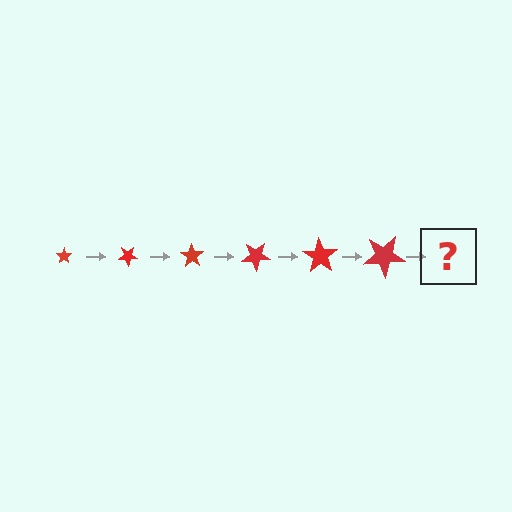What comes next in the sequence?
The next element should be a star, larger than the previous one and rotated 210 degrees from the start.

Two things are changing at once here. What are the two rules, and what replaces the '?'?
The two rules are that the star grows larger each step and it rotates 35 degrees each step. The '?' should be a star, larger than the previous one and rotated 210 degrees from the start.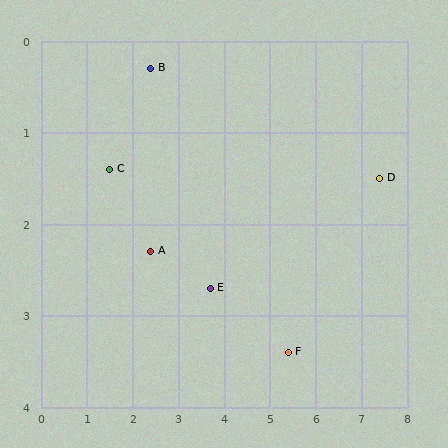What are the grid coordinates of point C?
Point C is at approximately (1.5, 1.4).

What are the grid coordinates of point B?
Point B is at approximately (2.4, 0.3).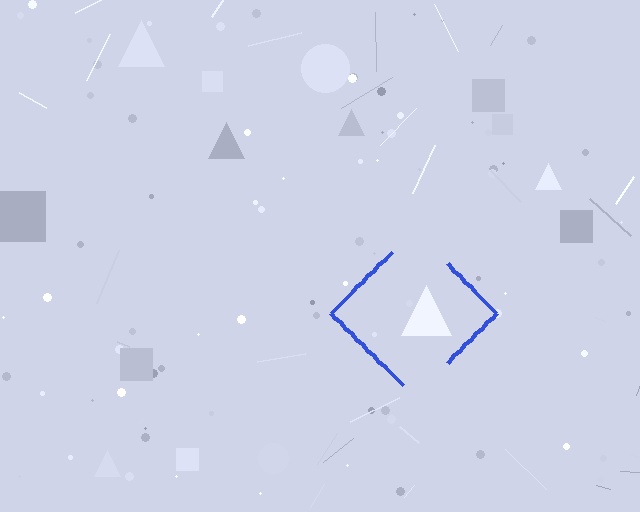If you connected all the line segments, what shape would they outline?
They would outline a diamond.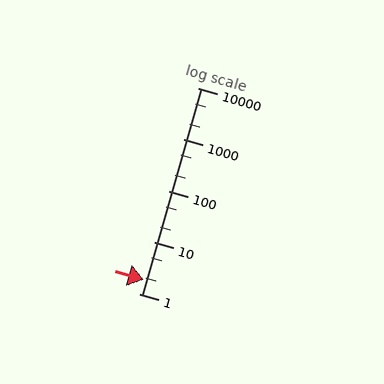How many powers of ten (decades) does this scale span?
The scale spans 4 decades, from 1 to 10000.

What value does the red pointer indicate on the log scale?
The pointer indicates approximately 1.9.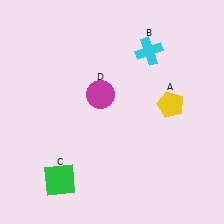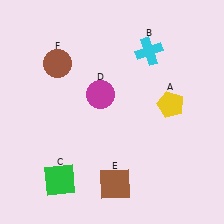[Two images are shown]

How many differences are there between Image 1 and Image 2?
There are 2 differences between the two images.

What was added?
A brown square (E), a brown circle (F) were added in Image 2.